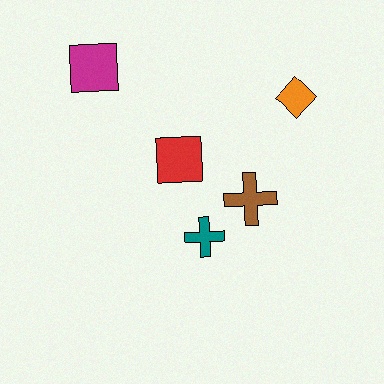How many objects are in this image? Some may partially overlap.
There are 5 objects.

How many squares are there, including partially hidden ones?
There are 2 squares.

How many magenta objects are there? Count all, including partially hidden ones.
There is 1 magenta object.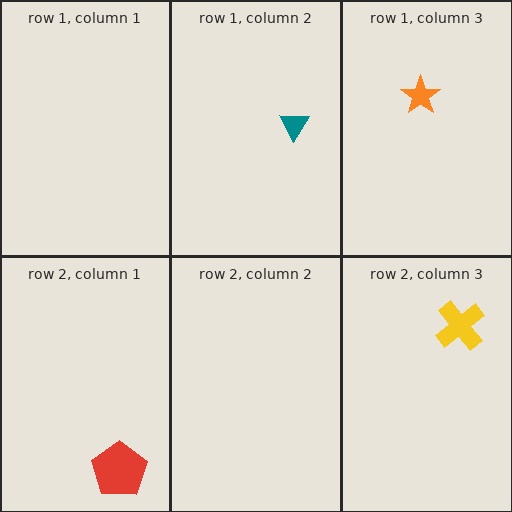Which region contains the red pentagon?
The row 2, column 1 region.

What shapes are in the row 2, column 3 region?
The yellow cross.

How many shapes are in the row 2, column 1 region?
1.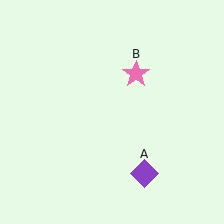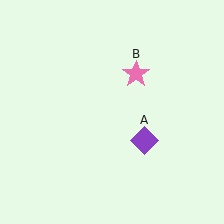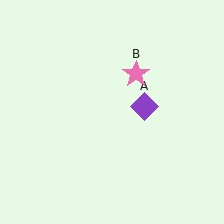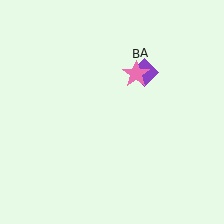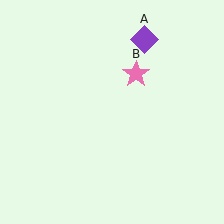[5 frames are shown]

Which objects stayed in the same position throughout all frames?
Pink star (object B) remained stationary.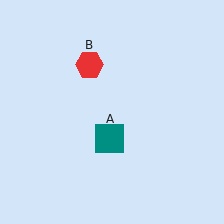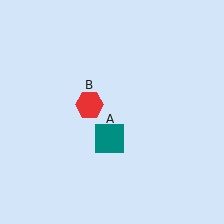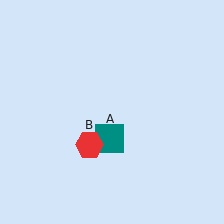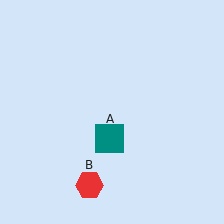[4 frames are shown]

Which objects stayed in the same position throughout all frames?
Teal square (object A) remained stationary.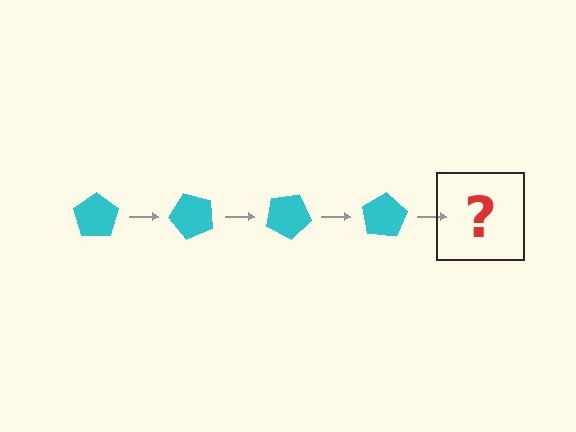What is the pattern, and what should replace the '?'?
The pattern is that the pentagon rotates 50 degrees each step. The '?' should be a cyan pentagon rotated 200 degrees.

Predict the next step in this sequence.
The next step is a cyan pentagon rotated 200 degrees.